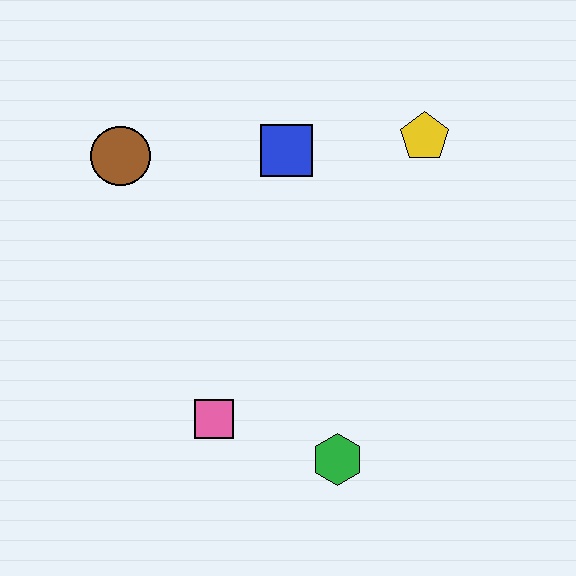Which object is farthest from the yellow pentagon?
The pink square is farthest from the yellow pentagon.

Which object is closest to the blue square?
The yellow pentagon is closest to the blue square.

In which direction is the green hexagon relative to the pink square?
The green hexagon is to the right of the pink square.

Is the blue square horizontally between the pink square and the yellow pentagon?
Yes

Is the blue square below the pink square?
No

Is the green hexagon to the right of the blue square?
Yes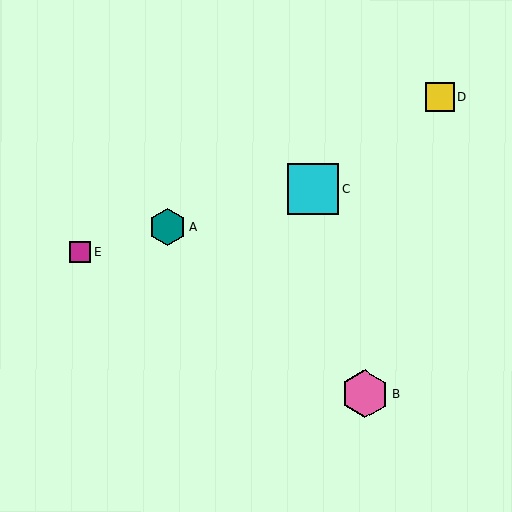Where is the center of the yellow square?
The center of the yellow square is at (440, 97).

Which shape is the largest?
The cyan square (labeled C) is the largest.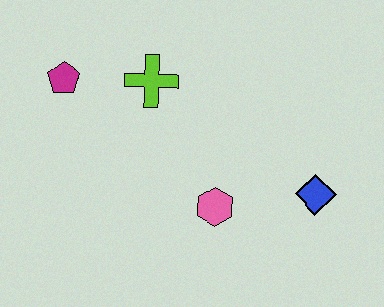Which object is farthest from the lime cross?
The blue diamond is farthest from the lime cross.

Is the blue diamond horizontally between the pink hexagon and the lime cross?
No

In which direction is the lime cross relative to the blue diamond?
The lime cross is to the left of the blue diamond.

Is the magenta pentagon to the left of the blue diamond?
Yes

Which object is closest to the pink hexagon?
The blue diamond is closest to the pink hexagon.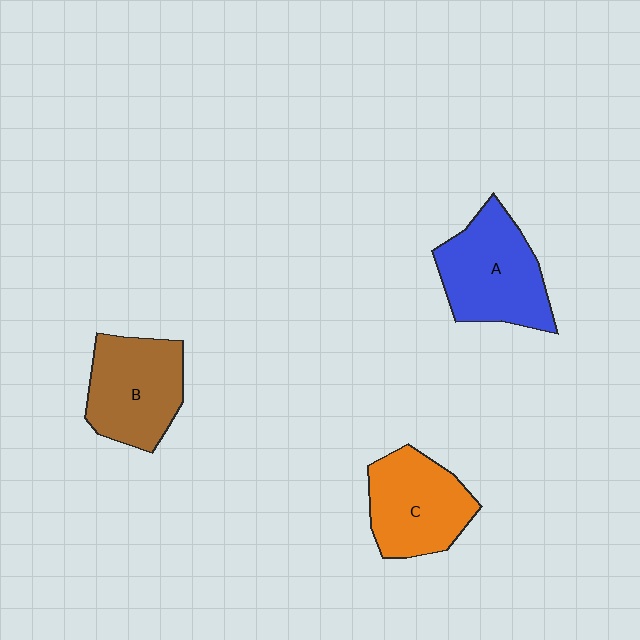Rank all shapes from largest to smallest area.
From largest to smallest: A (blue), B (brown), C (orange).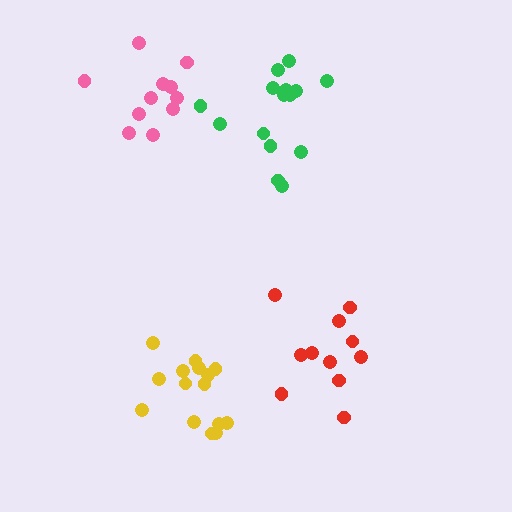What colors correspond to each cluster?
The clusters are colored: green, yellow, pink, red.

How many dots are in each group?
Group 1: 15 dots, Group 2: 15 dots, Group 3: 11 dots, Group 4: 11 dots (52 total).